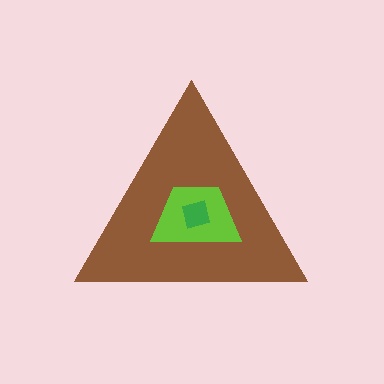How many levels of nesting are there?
3.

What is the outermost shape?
The brown triangle.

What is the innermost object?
The green square.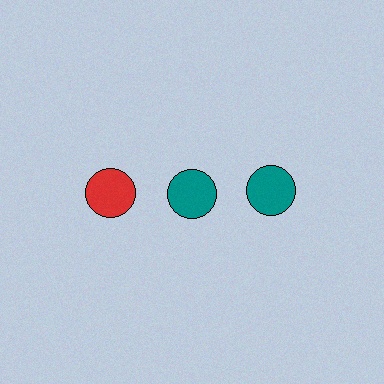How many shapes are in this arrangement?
There are 3 shapes arranged in a grid pattern.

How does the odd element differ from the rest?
It has a different color: red instead of teal.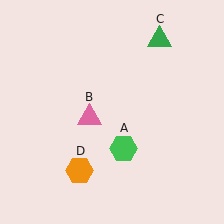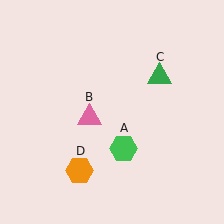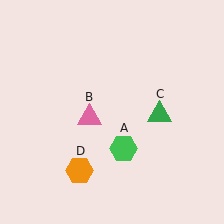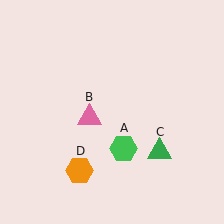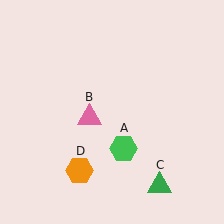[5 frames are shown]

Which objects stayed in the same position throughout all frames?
Green hexagon (object A) and pink triangle (object B) and orange hexagon (object D) remained stationary.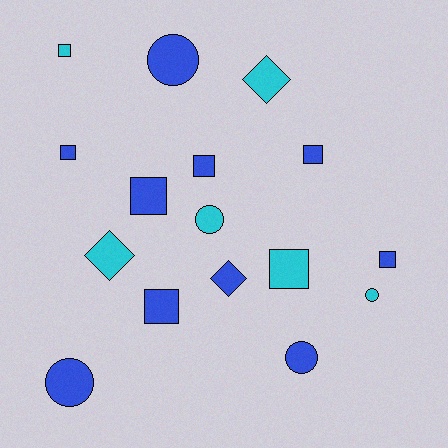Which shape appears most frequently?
Square, with 8 objects.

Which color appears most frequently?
Blue, with 10 objects.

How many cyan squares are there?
There are 2 cyan squares.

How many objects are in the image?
There are 16 objects.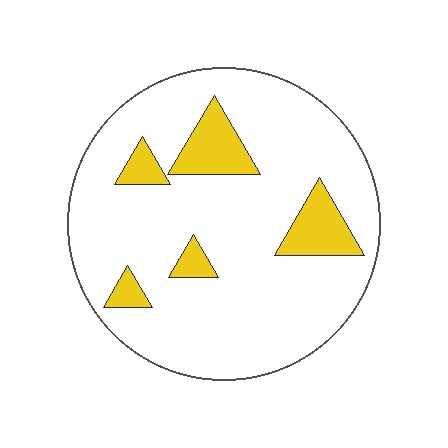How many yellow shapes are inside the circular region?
5.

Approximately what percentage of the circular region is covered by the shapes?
Approximately 15%.